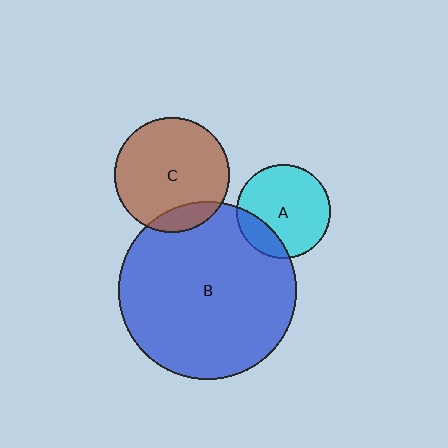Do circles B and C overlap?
Yes.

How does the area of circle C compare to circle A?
Approximately 1.5 times.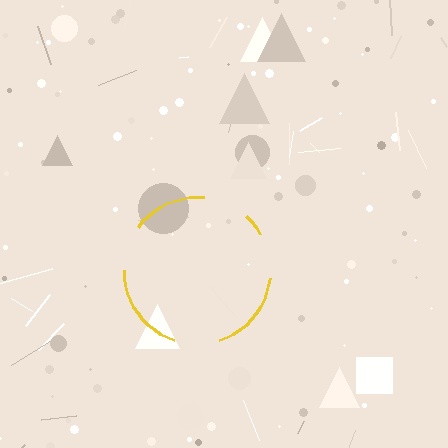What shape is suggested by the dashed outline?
The dashed outline suggests a circle.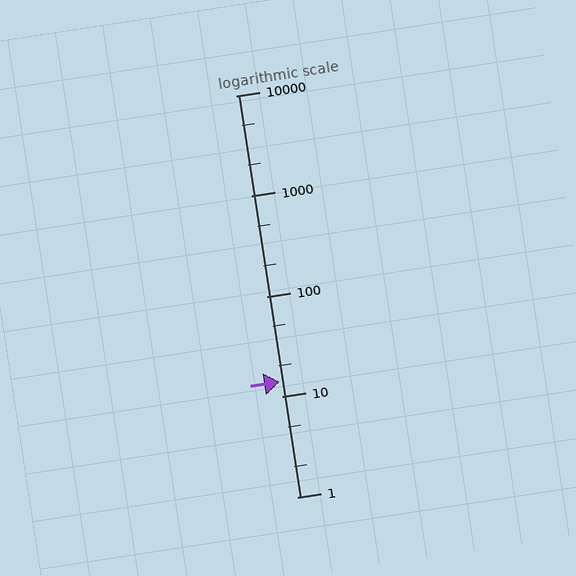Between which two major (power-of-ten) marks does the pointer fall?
The pointer is between 10 and 100.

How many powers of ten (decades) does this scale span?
The scale spans 4 decades, from 1 to 10000.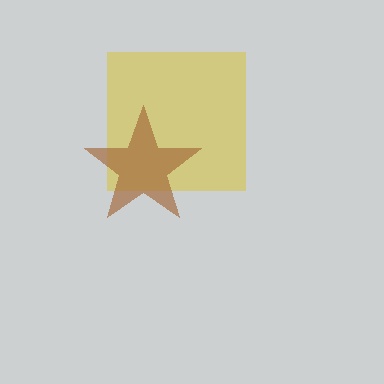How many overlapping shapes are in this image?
There are 2 overlapping shapes in the image.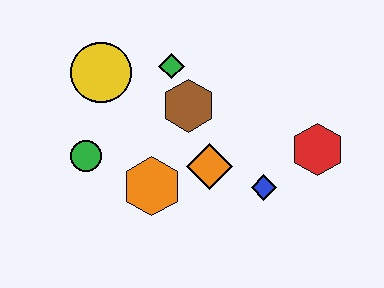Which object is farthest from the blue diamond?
The yellow circle is farthest from the blue diamond.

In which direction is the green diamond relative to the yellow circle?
The green diamond is to the right of the yellow circle.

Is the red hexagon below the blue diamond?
No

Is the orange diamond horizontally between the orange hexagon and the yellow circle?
No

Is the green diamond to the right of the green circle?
Yes